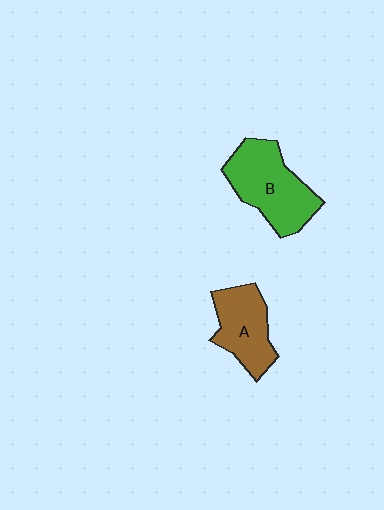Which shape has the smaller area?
Shape A (brown).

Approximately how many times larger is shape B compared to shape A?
Approximately 1.4 times.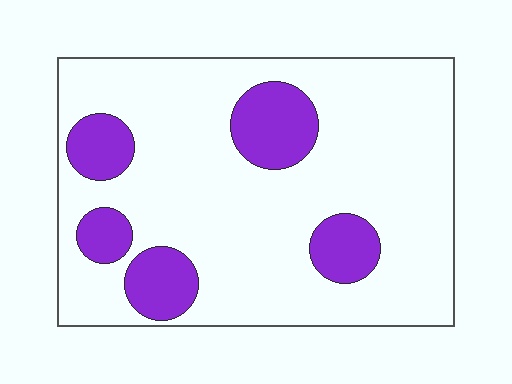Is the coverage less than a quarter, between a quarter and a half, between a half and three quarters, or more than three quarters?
Less than a quarter.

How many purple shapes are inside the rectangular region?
5.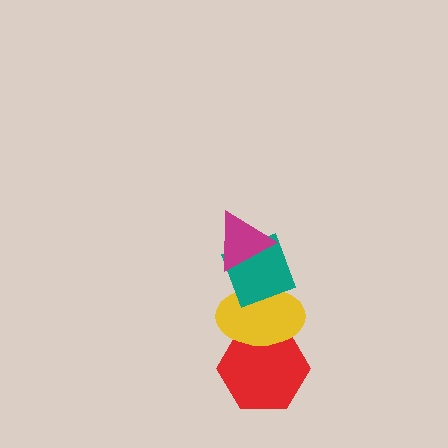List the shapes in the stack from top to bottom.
From top to bottom: the magenta triangle, the teal diamond, the yellow ellipse, the red hexagon.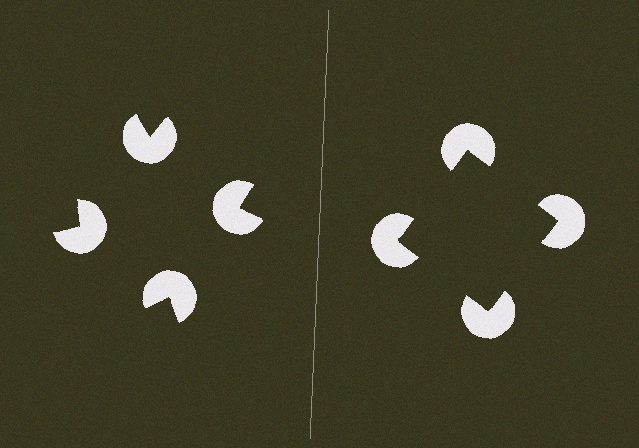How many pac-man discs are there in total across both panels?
8 — 4 on each side.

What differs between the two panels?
The pac-man discs are positioned identically on both sides; only the wedge orientations differ. On the right they align to a square; on the left they are misaligned.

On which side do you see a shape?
An illusory square appears on the right side. On the left side the wedge cuts are rotated, so no coherent shape forms.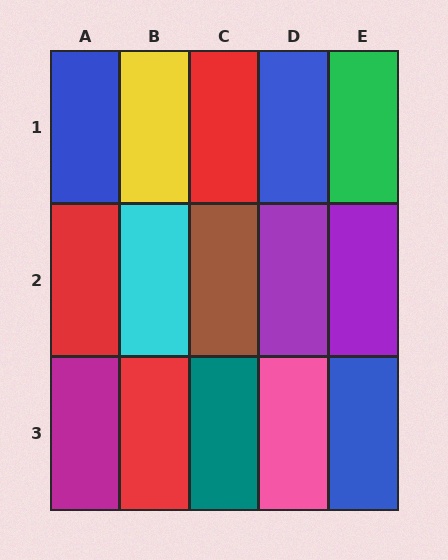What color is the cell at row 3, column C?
Teal.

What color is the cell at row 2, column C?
Brown.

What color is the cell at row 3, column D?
Pink.